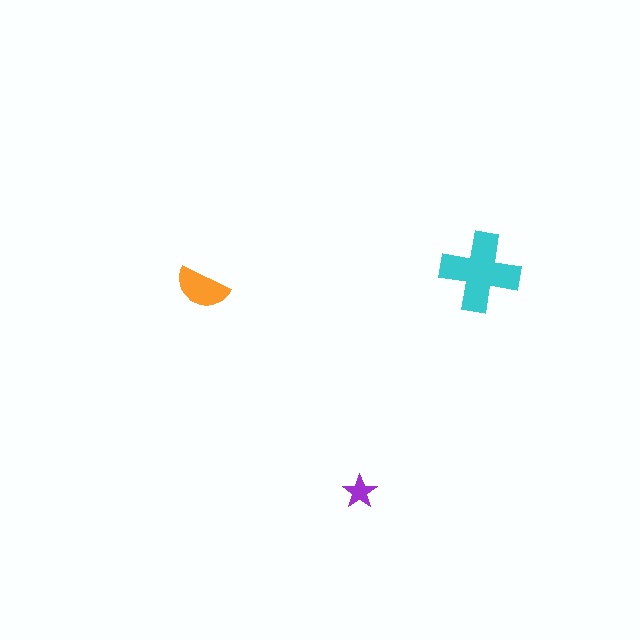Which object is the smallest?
The purple star.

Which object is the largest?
The cyan cross.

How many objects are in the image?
There are 3 objects in the image.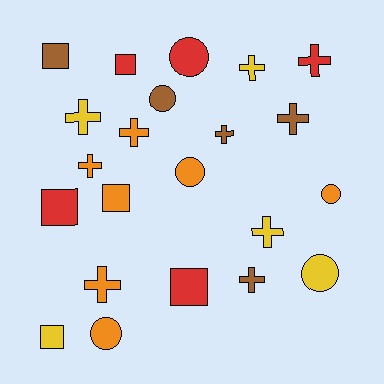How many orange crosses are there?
There are 3 orange crosses.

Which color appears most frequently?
Orange, with 7 objects.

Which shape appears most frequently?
Cross, with 10 objects.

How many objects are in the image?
There are 22 objects.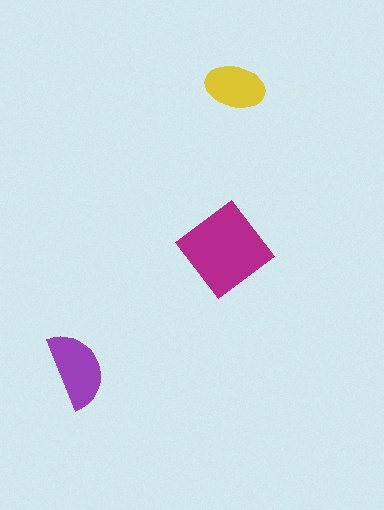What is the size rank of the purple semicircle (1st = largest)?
2nd.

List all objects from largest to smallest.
The magenta diamond, the purple semicircle, the yellow ellipse.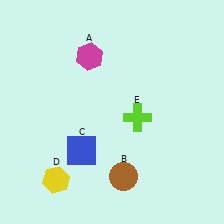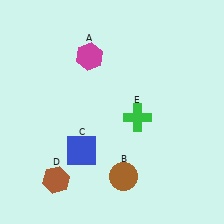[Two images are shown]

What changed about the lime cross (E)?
In Image 1, E is lime. In Image 2, it changed to green.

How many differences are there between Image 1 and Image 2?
There are 2 differences between the two images.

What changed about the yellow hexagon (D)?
In Image 1, D is yellow. In Image 2, it changed to brown.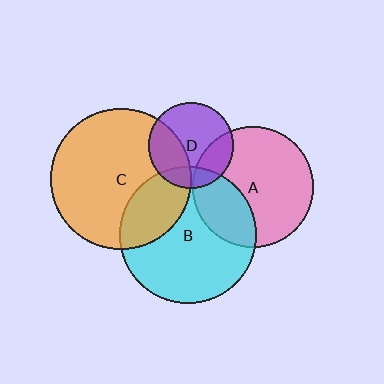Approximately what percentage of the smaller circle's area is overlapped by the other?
Approximately 35%.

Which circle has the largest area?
Circle C (orange).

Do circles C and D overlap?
Yes.